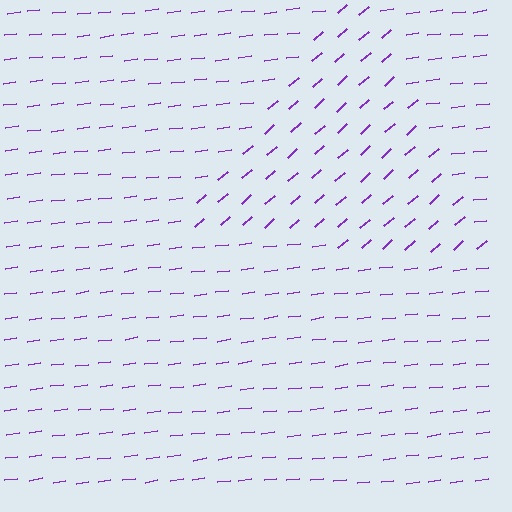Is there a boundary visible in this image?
Yes, there is a texture boundary formed by a change in line orientation.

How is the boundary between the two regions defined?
The boundary is defined purely by a change in line orientation (approximately 34 degrees difference). All lines are the same color and thickness.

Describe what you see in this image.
The image is filled with small purple line segments. A triangle region in the image has lines oriented differently from the surrounding lines, creating a visible texture boundary.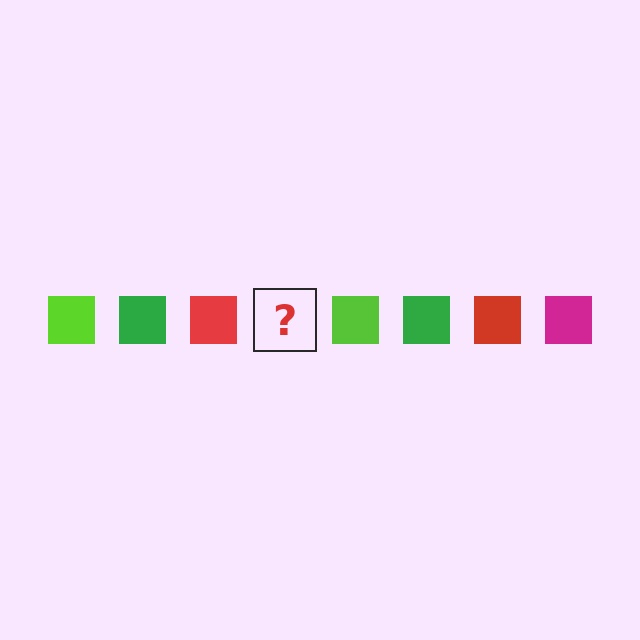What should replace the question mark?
The question mark should be replaced with a magenta square.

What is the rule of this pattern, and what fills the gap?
The rule is that the pattern cycles through lime, green, red, magenta squares. The gap should be filled with a magenta square.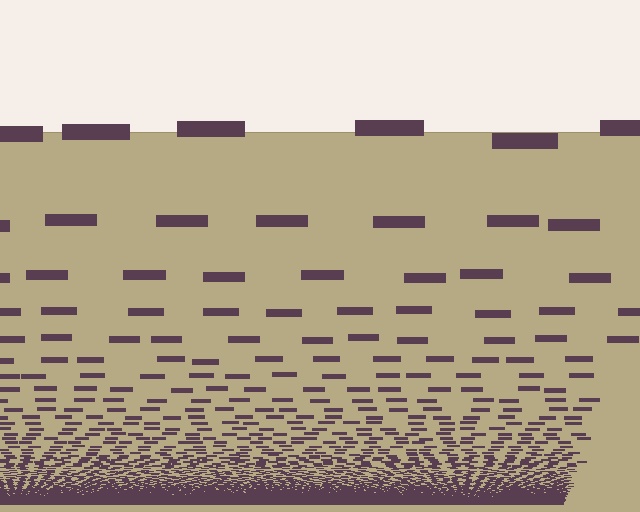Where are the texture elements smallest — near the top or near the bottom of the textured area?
Near the bottom.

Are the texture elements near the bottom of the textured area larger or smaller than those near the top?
Smaller. The gradient is inverted — elements near the bottom are smaller and denser.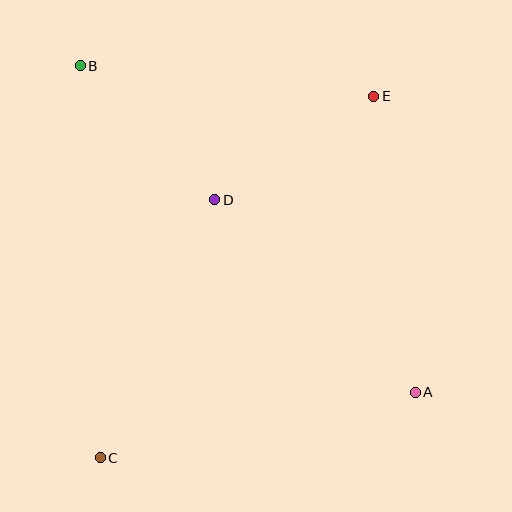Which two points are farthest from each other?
Points A and B are farthest from each other.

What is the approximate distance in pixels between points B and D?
The distance between B and D is approximately 190 pixels.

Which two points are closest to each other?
Points D and E are closest to each other.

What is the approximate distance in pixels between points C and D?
The distance between C and D is approximately 283 pixels.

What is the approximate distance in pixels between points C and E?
The distance between C and E is approximately 454 pixels.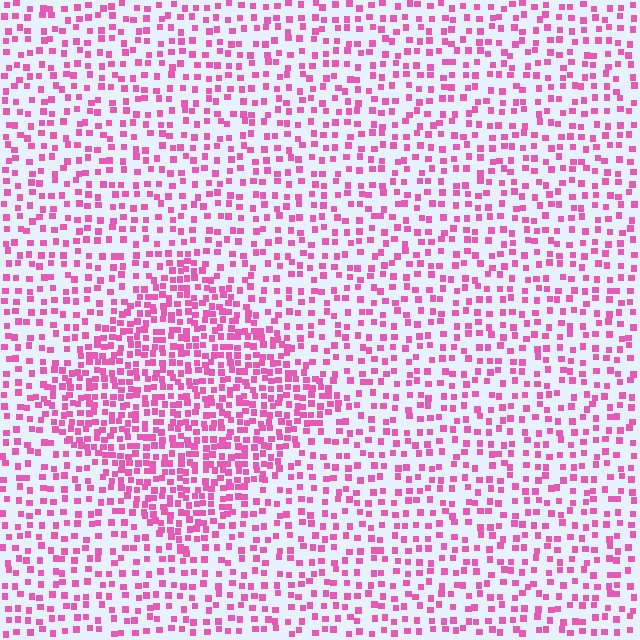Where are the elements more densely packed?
The elements are more densely packed inside the diamond boundary.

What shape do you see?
I see a diamond.